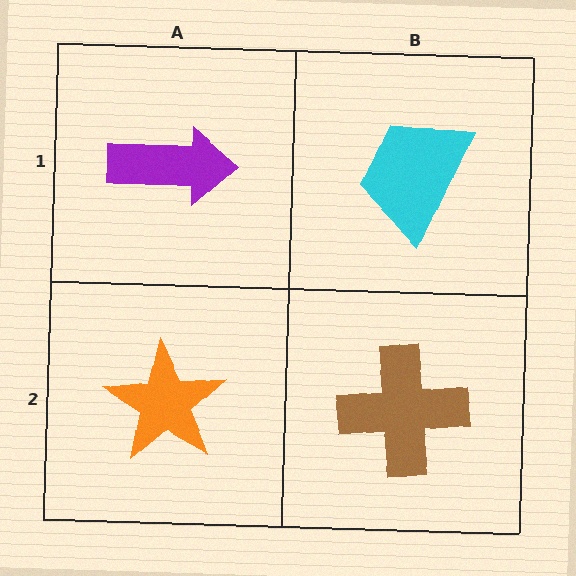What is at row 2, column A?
An orange star.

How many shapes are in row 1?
2 shapes.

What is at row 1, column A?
A purple arrow.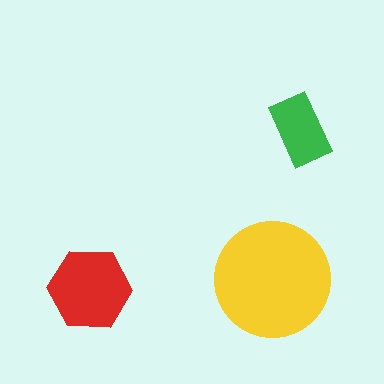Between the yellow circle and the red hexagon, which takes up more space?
The yellow circle.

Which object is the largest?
The yellow circle.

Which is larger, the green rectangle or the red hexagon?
The red hexagon.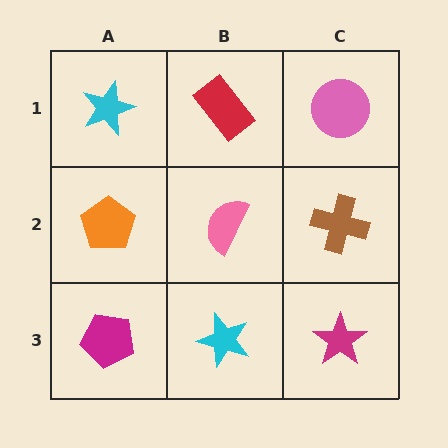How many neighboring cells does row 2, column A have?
3.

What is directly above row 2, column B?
A red rectangle.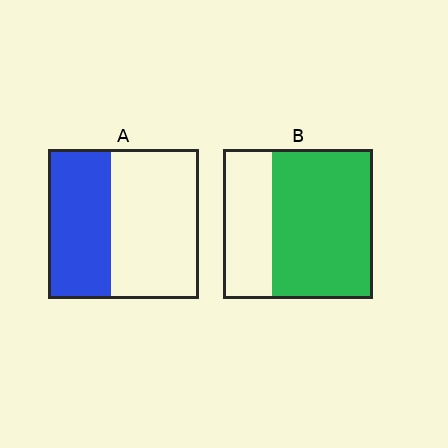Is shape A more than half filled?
No.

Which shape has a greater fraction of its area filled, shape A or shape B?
Shape B.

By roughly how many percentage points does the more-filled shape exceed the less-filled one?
By roughly 25 percentage points (B over A).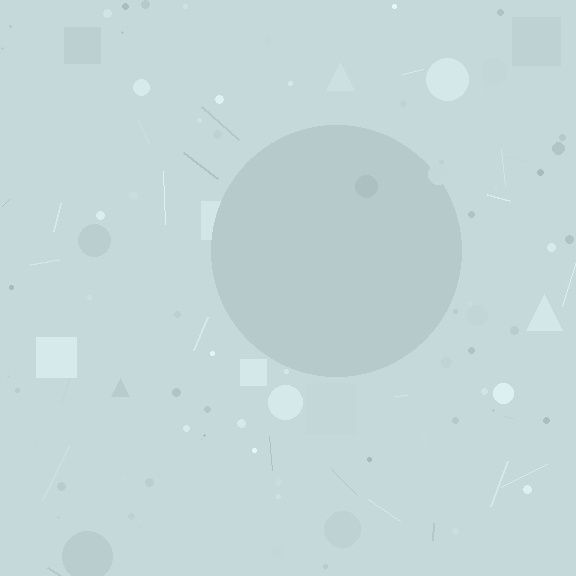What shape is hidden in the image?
A circle is hidden in the image.